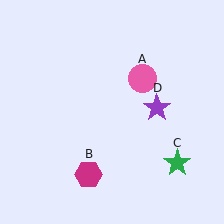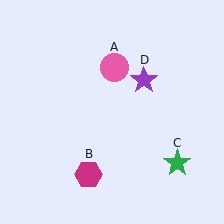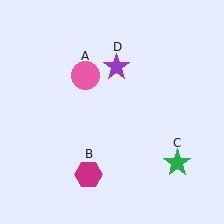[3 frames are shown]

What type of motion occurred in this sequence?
The pink circle (object A), purple star (object D) rotated counterclockwise around the center of the scene.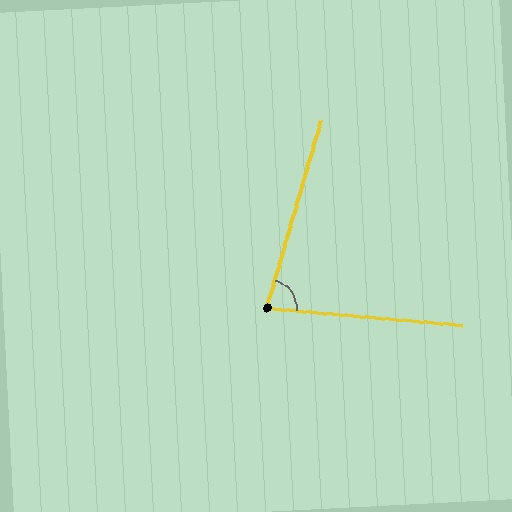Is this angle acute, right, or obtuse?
It is acute.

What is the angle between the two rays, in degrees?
Approximately 79 degrees.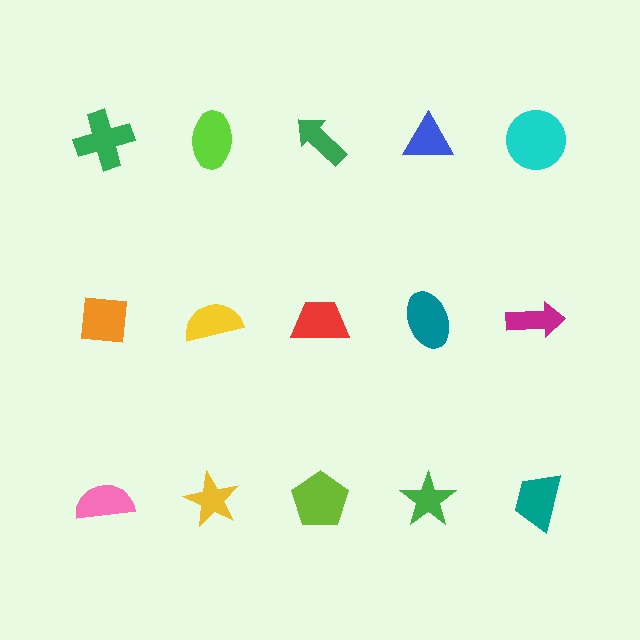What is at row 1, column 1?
A green cross.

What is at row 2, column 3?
A red trapezoid.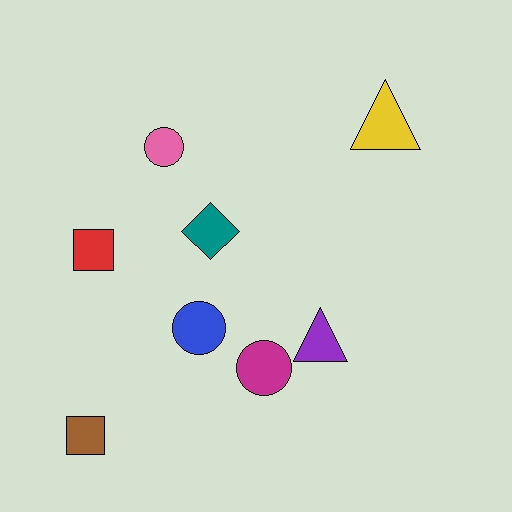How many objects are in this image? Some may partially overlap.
There are 8 objects.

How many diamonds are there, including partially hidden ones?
There is 1 diamond.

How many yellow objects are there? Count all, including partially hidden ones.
There is 1 yellow object.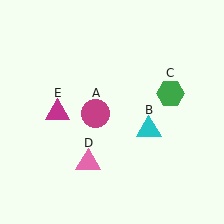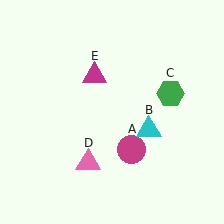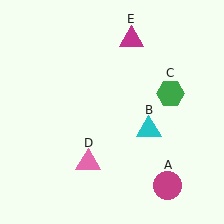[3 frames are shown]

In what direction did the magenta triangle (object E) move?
The magenta triangle (object E) moved up and to the right.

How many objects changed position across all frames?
2 objects changed position: magenta circle (object A), magenta triangle (object E).